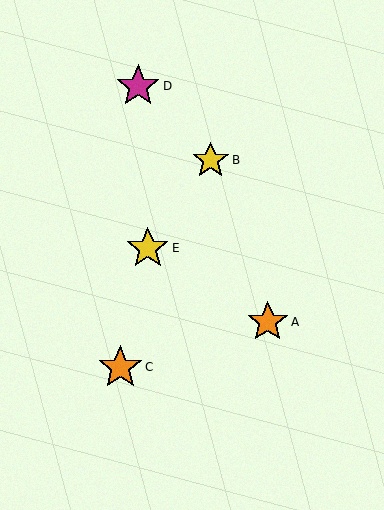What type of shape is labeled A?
Shape A is an orange star.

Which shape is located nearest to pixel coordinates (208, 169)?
The yellow star (labeled B) at (211, 160) is nearest to that location.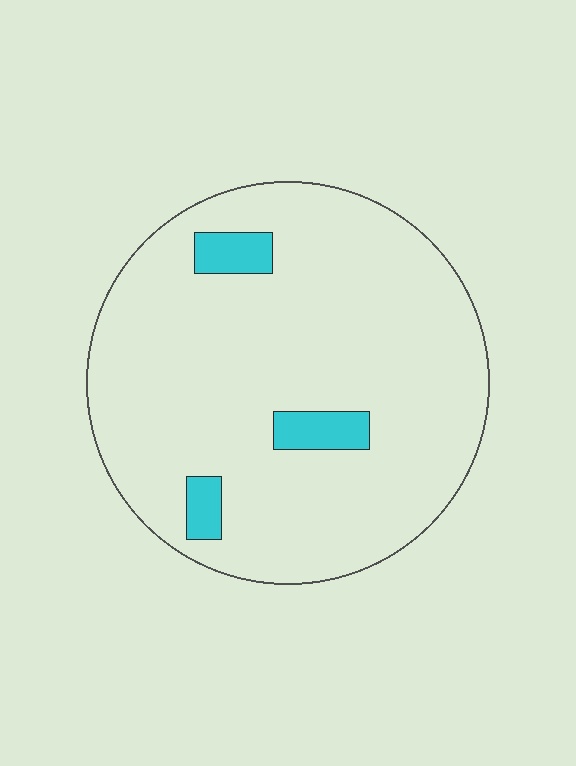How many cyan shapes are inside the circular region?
3.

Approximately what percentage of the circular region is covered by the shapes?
Approximately 5%.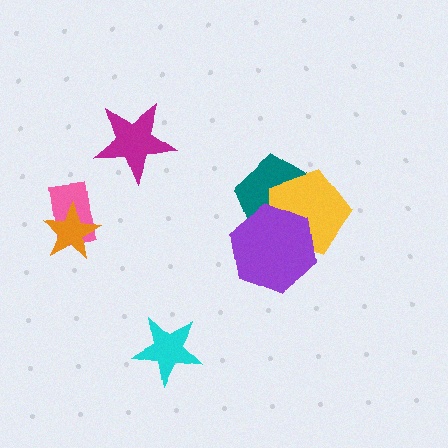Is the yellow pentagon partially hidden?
Yes, it is partially covered by another shape.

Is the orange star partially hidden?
No, no other shape covers it.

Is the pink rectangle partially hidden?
Yes, it is partially covered by another shape.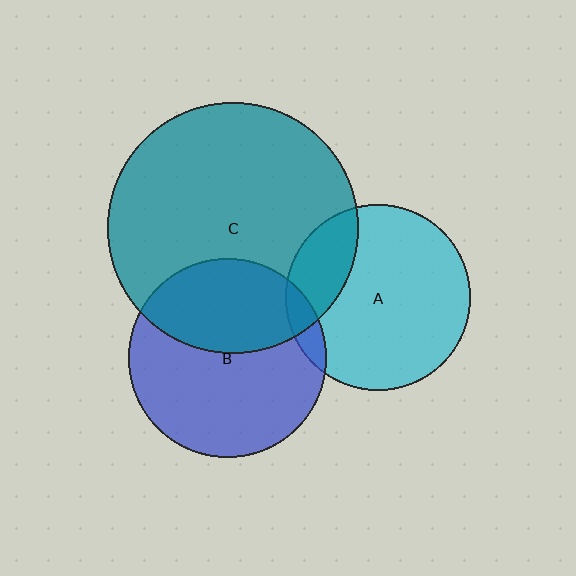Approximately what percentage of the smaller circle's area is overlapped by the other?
Approximately 10%.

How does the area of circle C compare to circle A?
Approximately 1.8 times.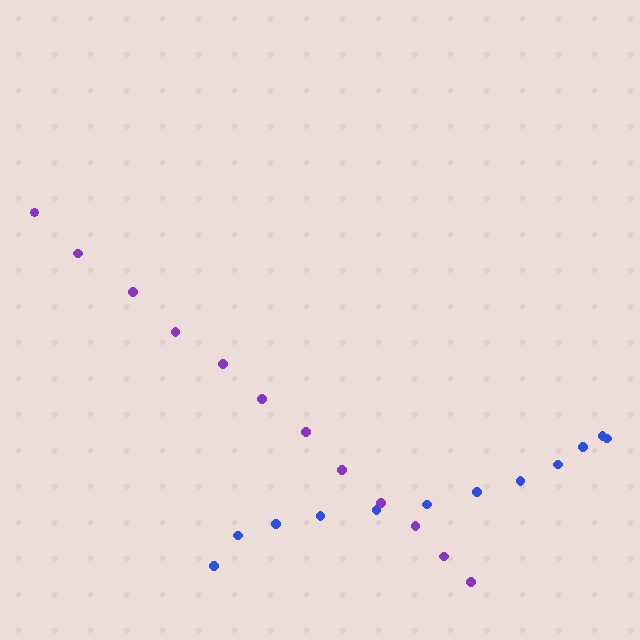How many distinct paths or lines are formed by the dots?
There are 2 distinct paths.